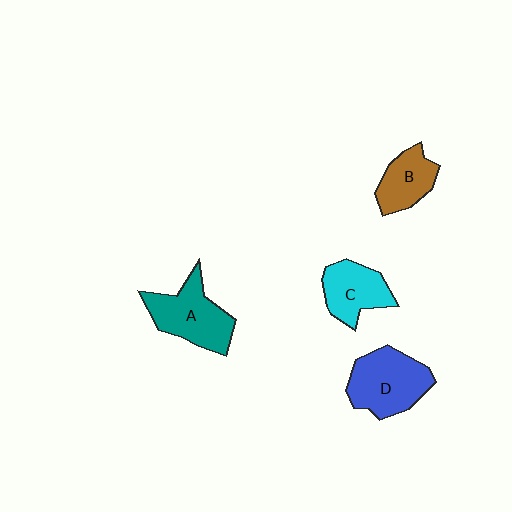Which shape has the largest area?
Shape D (blue).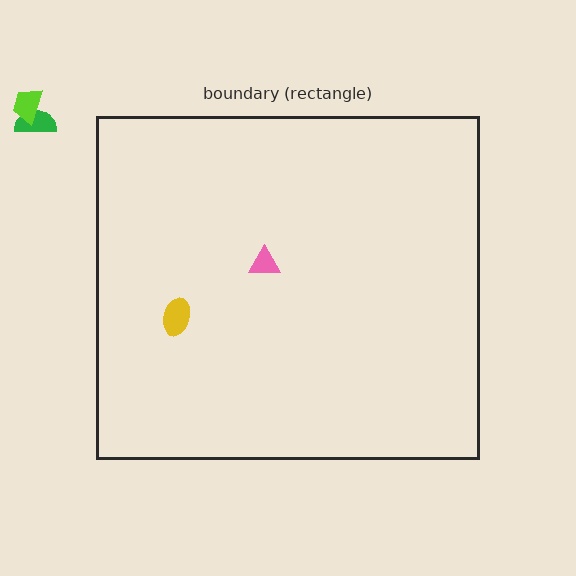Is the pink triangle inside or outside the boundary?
Inside.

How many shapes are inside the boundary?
2 inside, 2 outside.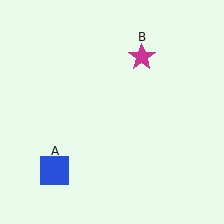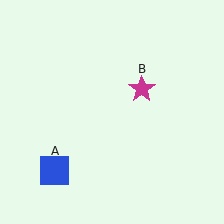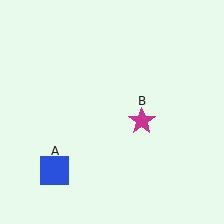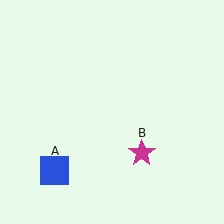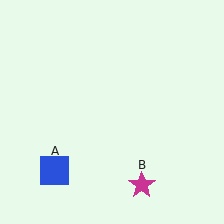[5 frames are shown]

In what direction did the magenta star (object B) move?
The magenta star (object B) moved down.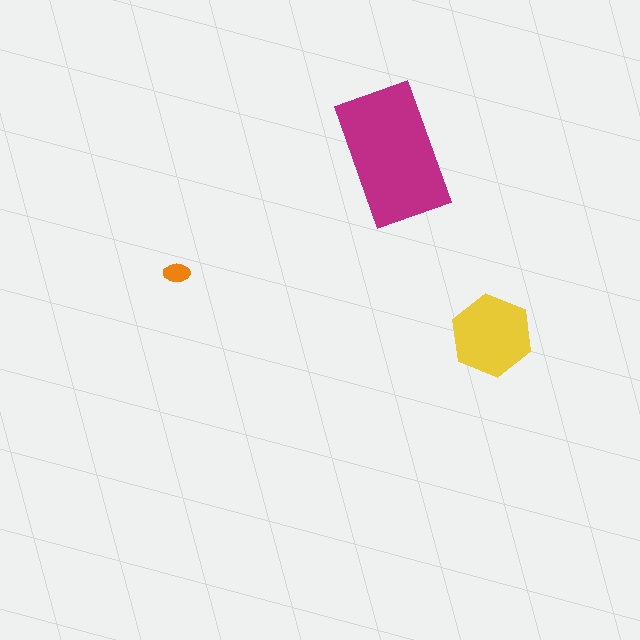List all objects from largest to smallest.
The magenta rectangle, the yellow hexagon, the orange ellipse.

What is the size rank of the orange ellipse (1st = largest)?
3rd.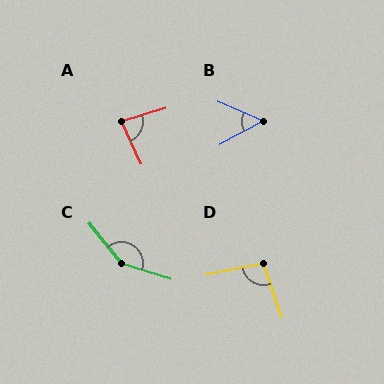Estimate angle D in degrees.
Approximately 98 degrees.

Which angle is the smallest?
B, at approximately 50 degrees.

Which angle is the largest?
C, at approximately 146 degrees.